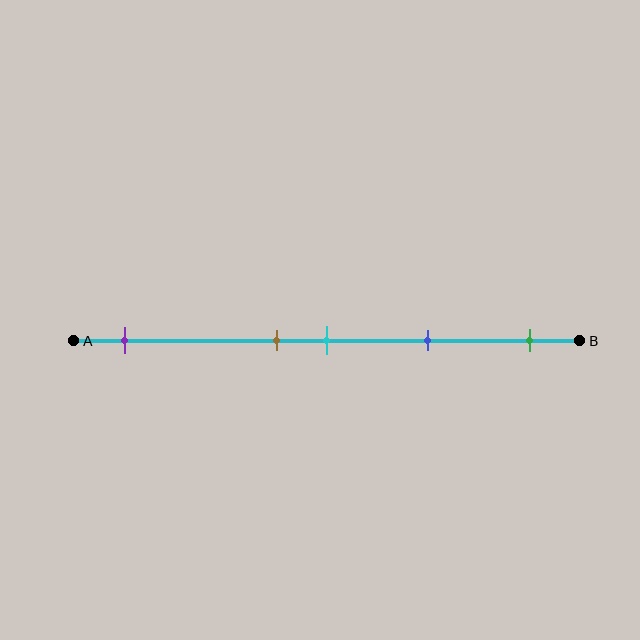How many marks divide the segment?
There are 5 marks dividing the segment.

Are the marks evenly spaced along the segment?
No, the marks are not evenly spaced.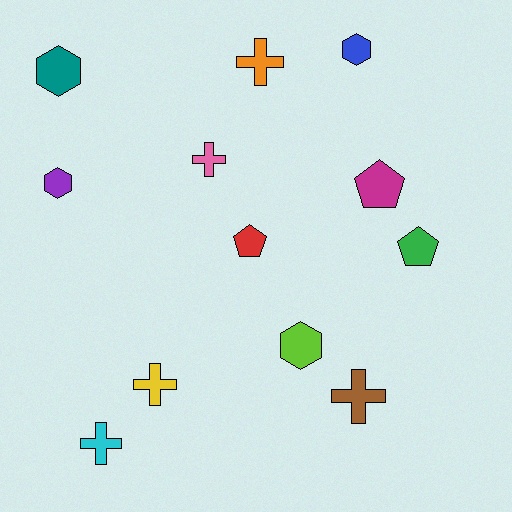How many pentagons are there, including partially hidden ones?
There are 3 pentagons.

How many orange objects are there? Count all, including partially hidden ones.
There is 1 orange object.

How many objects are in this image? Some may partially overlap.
There are 12 objects.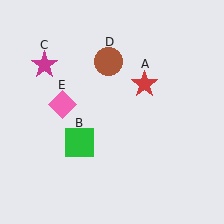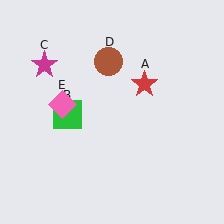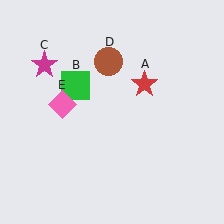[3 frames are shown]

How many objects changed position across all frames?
1 object changed position: green square (object B).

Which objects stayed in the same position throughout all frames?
Red star (object A) and magenta star (object C) and brown circle (object D) and pink diamond (object E) remained stationary.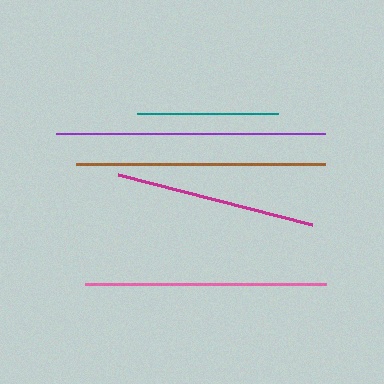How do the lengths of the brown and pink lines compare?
The brown and pink lines are approximately the same length.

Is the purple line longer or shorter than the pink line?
The purple line is longer than the pink line.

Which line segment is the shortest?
The teal line is the shortest at approximately 141 pixels.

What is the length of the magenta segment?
The magenta segment is approximately 200 pixels long.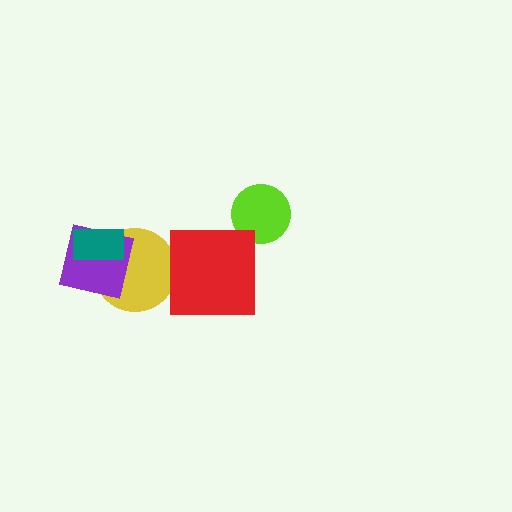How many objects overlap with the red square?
0 objects overlap with the red square.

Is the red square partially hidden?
No, no other shape covers it.